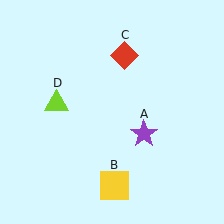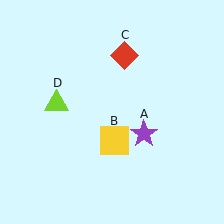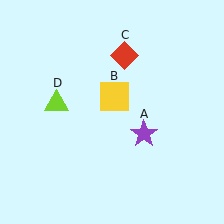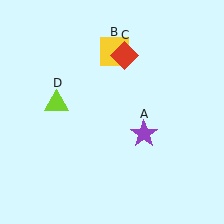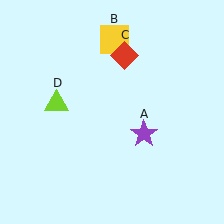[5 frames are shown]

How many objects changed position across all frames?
1 object changed position: yellow square (object B).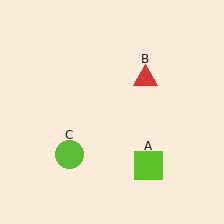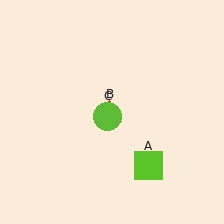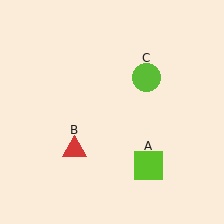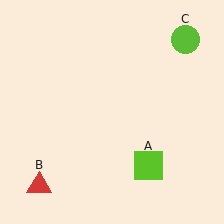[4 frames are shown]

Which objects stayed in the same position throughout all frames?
Lime square (object A) remained stationary.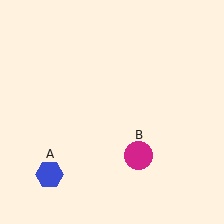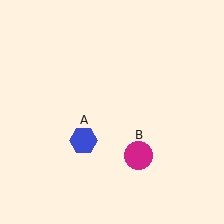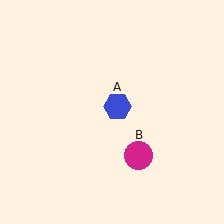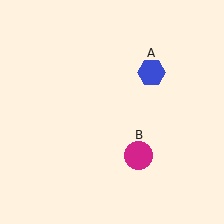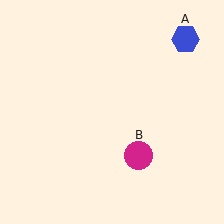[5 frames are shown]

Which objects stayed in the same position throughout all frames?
Magenta circle (object B) remained stationary.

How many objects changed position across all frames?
1 object changed position: blue hexagon (object A).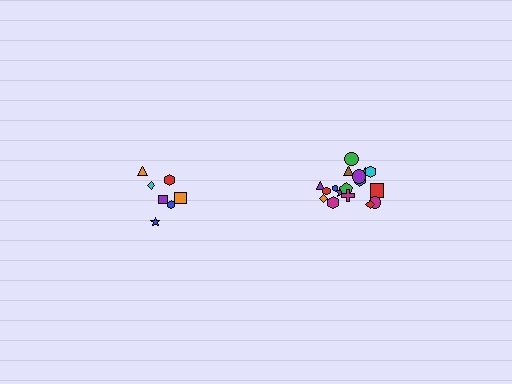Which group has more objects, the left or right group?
The right group.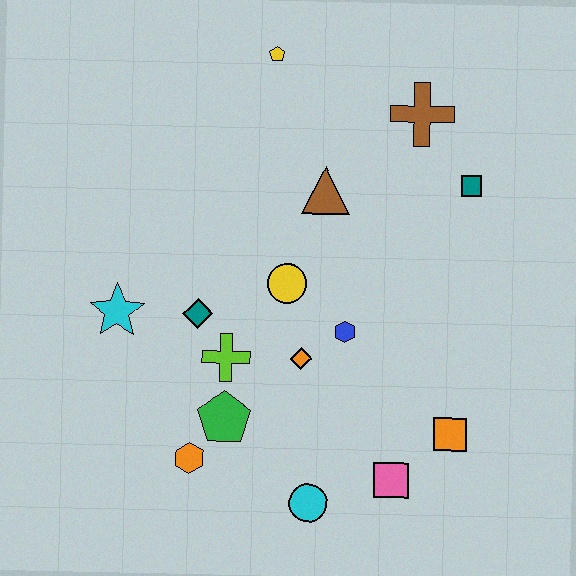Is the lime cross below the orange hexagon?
No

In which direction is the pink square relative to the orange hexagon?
The pink square is to the right of the orange hexagon.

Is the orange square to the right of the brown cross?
Yes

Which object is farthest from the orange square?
The yellow pentagon is farthest from the orange square.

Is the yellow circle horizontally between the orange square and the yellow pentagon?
Yes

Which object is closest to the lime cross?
The teal diamond is closest to the lime cross.